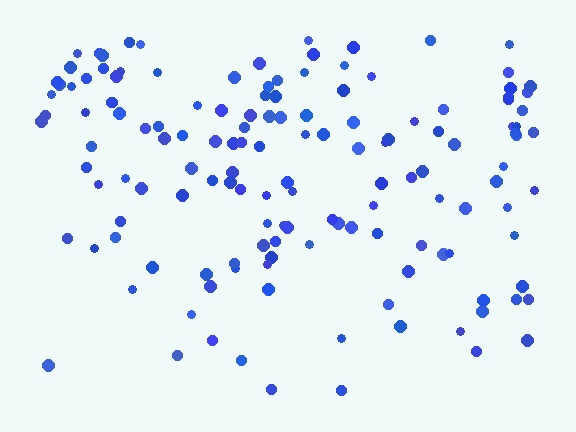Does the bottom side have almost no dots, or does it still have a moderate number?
Still a moderate number, just noticeably fewer than the top.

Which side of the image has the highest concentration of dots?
The top.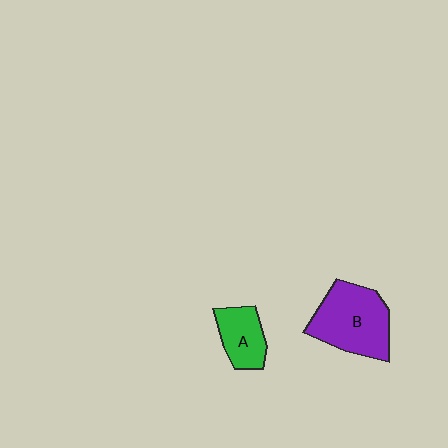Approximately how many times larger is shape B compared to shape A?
Approximately 1.8 times.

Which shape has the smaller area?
Shape A (green).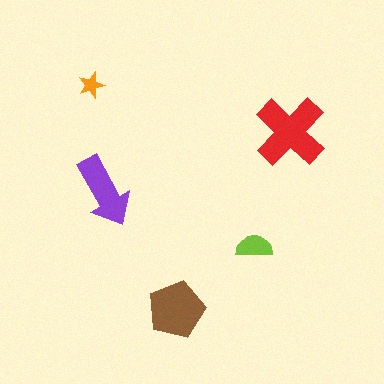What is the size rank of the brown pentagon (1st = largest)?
2nd.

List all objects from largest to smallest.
The red cross, the brown pentagon, the purple arrow, the lime semicircle, the orange star.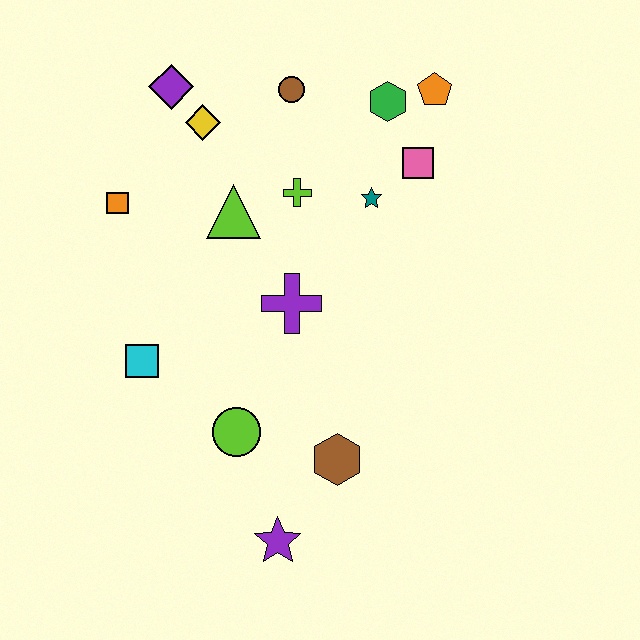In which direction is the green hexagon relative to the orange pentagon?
The green hexagon is to the left of the orange pentagon.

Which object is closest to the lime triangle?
The lime cross is closest to the lime triangle.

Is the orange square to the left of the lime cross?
Yes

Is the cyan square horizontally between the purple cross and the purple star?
No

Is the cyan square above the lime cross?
No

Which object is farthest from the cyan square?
The orange pentagon is farthest from the cyan square.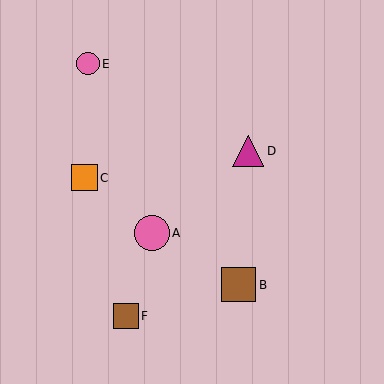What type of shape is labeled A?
Shape A is a pink circle.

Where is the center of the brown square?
The center of the brown square is at (239, 285).